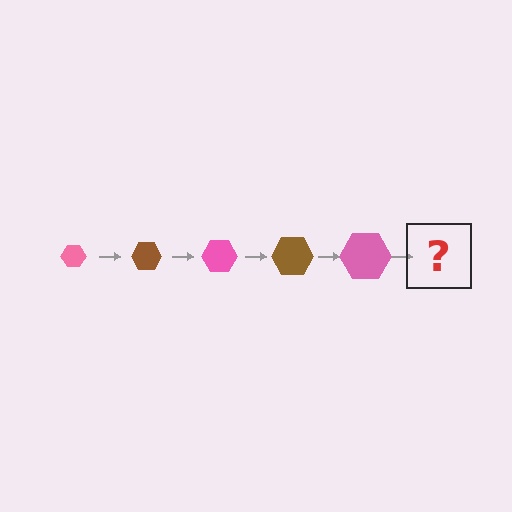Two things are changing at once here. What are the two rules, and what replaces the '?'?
The two rules are that the hexagon grows larger each step and the color cycles through pink and brown. The '?' should be a brown hexagon, larger than the previous one.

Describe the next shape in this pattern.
It should be a brown hexagon, larger than the previous one.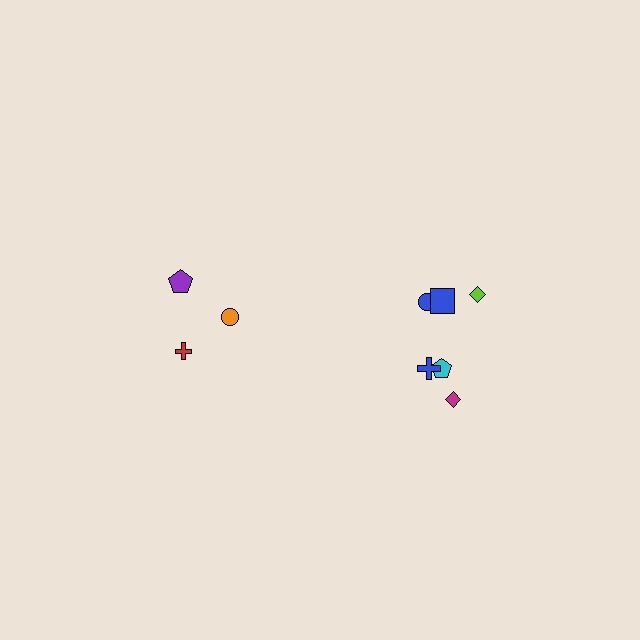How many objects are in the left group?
There are 3 objects.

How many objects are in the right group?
There are 6 objects.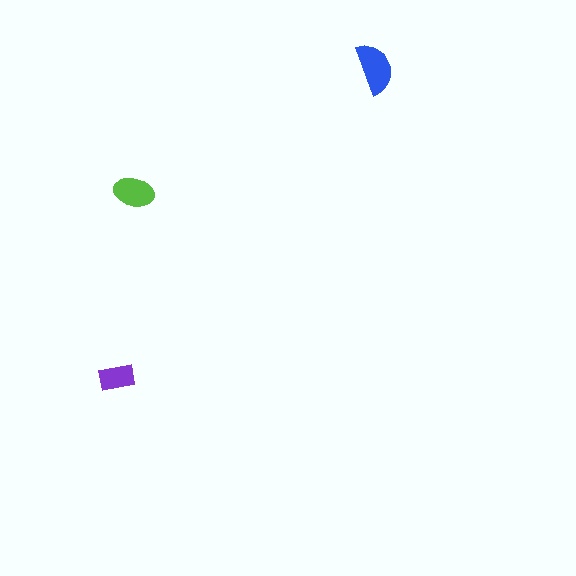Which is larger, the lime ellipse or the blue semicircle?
The blue semicircle.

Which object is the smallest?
The purple rectangle.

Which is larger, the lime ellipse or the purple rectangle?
The lime ellipse.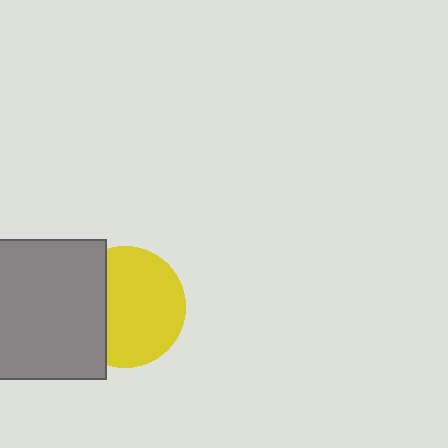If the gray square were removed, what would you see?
You would see the complete yellow circle.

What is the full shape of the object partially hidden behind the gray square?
The partially hidden object is a yellow circle.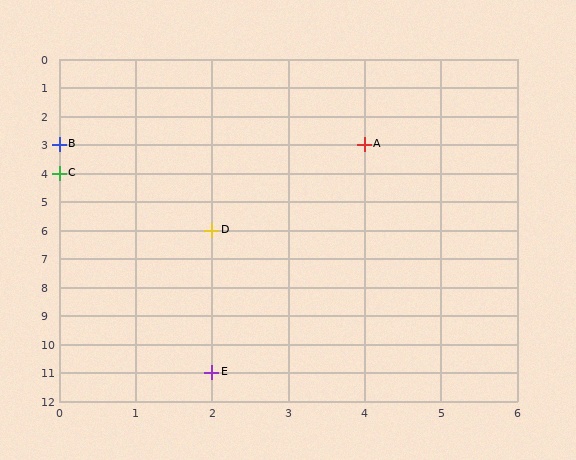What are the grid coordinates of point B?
Point B is at grid coordinates (0, 3).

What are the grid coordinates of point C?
Point C is at grid coordinates (0, 4).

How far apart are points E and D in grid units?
Points E and D are 5 rows apart.